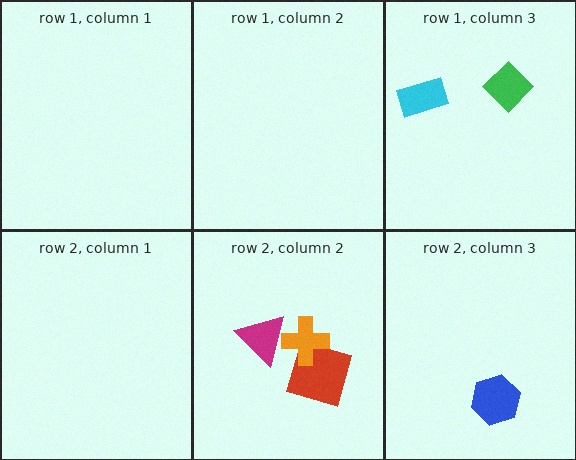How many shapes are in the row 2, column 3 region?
1.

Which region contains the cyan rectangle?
The row 1, column 3 region.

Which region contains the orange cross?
The row 2, column 2 region.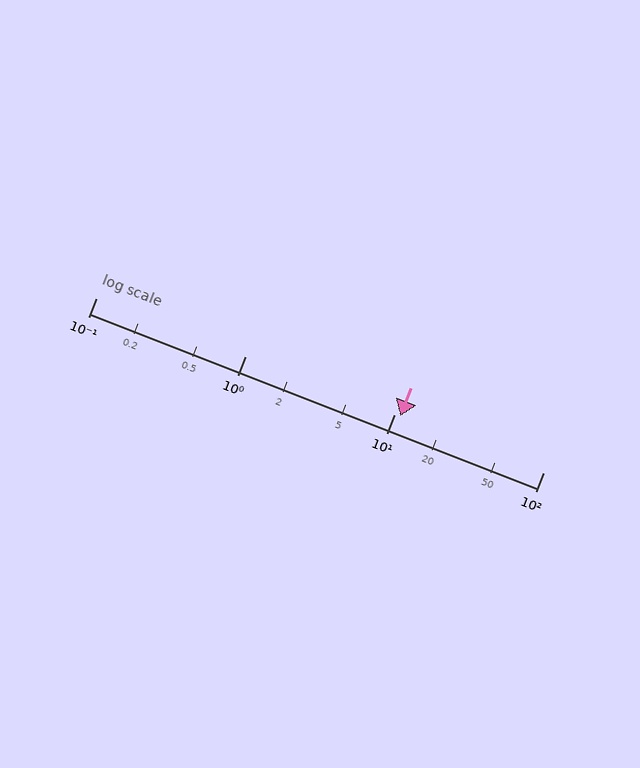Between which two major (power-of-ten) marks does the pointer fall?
The pointer is between 10 and 100.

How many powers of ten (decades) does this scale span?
The scale spans 3 decades, from 0.1 to 100.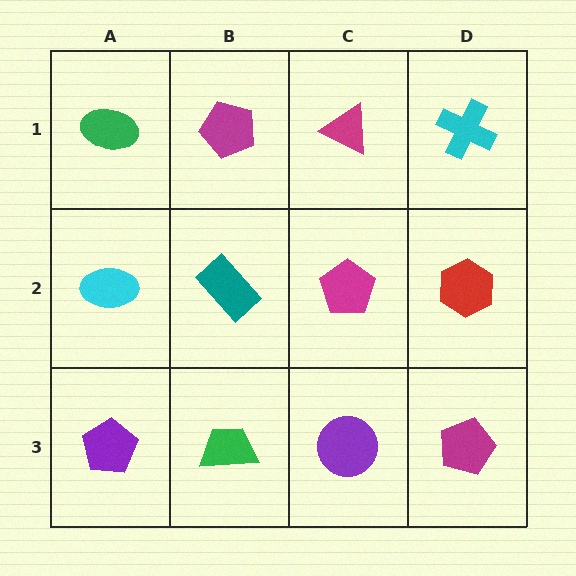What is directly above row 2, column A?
A green ellipse.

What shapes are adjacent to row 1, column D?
A red hexagon (row 2, column D), a magenta triangle (row 1, column C).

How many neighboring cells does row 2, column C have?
4.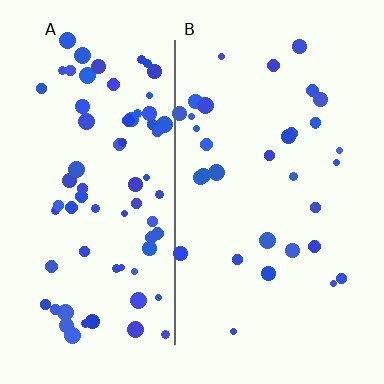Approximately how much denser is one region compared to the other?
Approximately 2.2× — region A over region B.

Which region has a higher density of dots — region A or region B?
A (the left).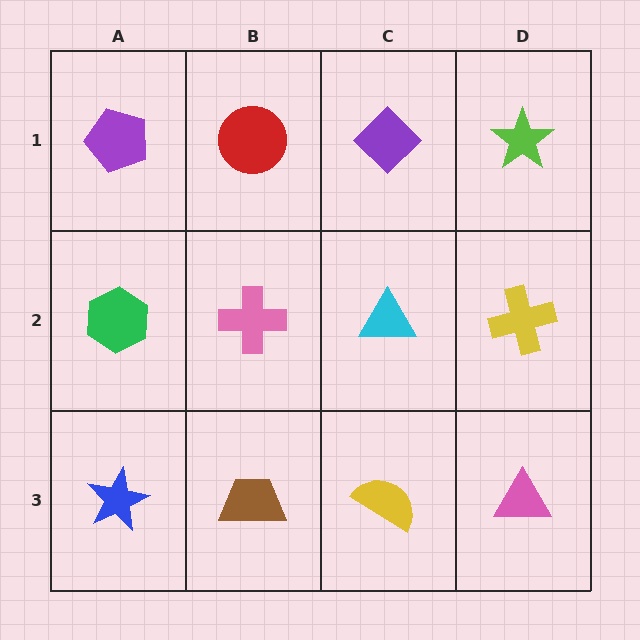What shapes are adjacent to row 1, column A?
A green hexagon (row 2, column A), a red circle (row 1, column B).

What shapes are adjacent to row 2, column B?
A red circle (row 1, column B), a brown trapezoid (row 3, column B), a green hexagon (row 2, column A), a cyan triangle (row 2, column C).